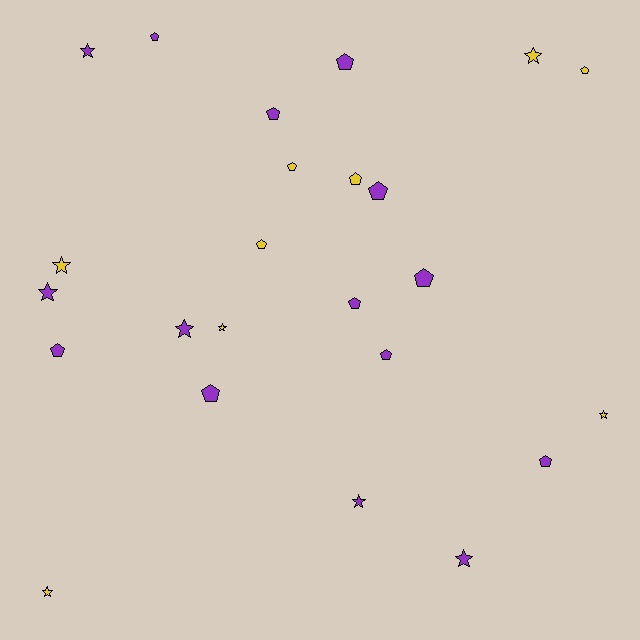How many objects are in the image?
There are 24 objects.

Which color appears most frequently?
Purple, with 15 objects.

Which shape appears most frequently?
Pentagon, with 14 objects.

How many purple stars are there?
There are 5 purple stars.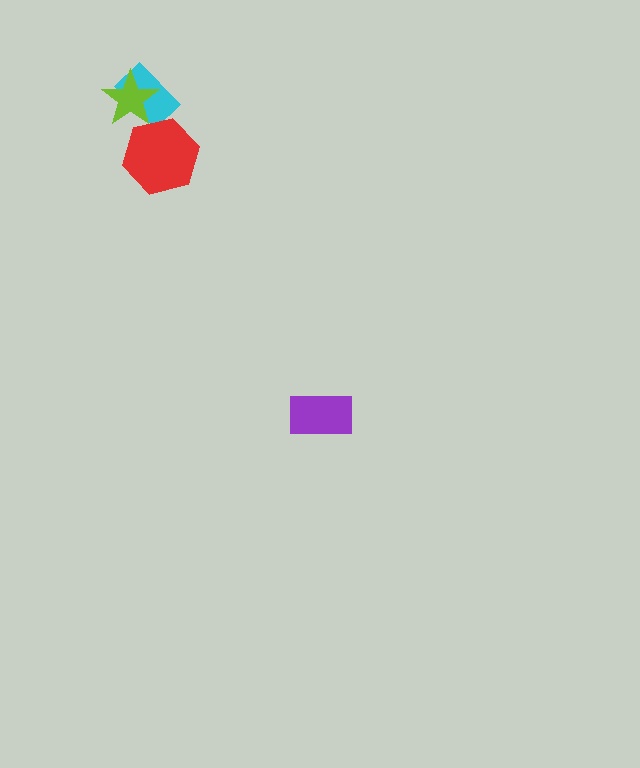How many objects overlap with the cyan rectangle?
1 object overlaps with the cyan rectangle.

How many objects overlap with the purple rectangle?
0 objects overlap with the purple rectangle.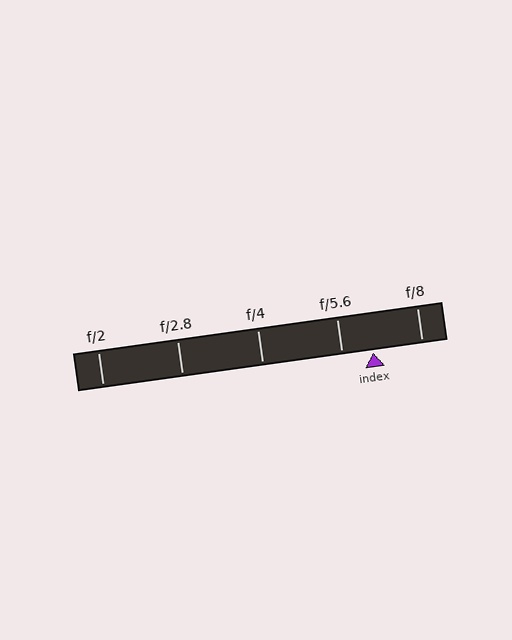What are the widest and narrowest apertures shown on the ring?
The widest aperture shown is f/2 and the narrowest is f/8.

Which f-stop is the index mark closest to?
The index mark is closest to f/5.6.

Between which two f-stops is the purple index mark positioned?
The index mark is between f/5.6 and f/8.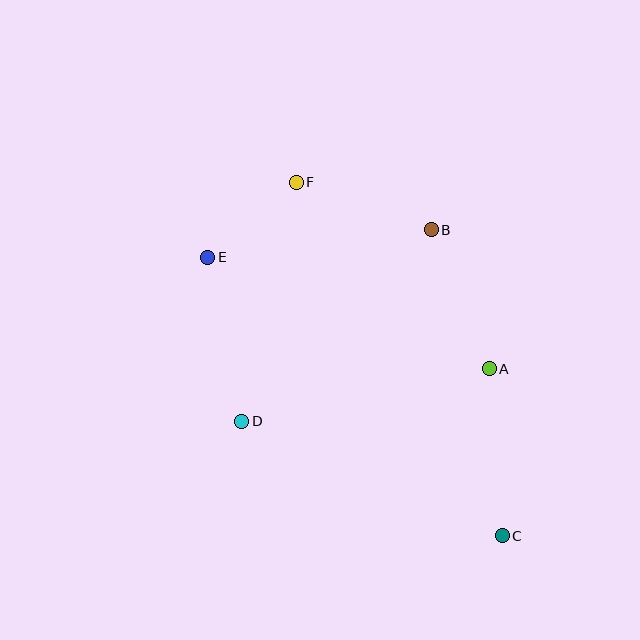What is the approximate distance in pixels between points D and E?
The distance between D and E is approximately 167 pixels.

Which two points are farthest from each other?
Points C and F are farthest from each other.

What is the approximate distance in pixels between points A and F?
The distance between A and F is approximately 268 pixels.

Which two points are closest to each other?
Points E and F are closest to each other.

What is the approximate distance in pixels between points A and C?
The distance between A and C is approximately 168 pixels.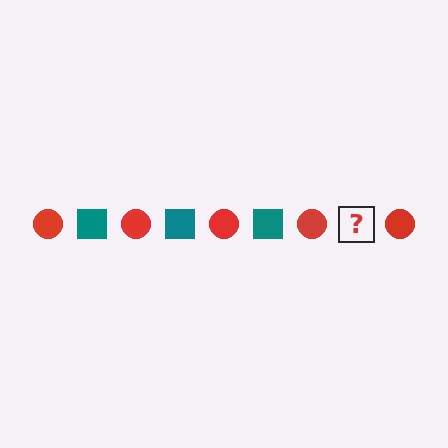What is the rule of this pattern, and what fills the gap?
The rule is that the pattern alternates between red circle and teal square. The gap should be filled with a teal square.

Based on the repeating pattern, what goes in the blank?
The blank should be a teal square.